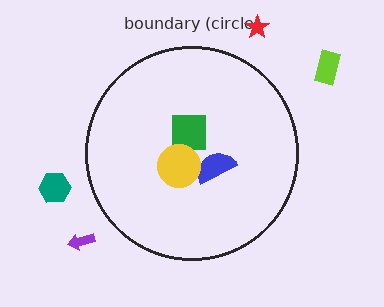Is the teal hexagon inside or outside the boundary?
Outside.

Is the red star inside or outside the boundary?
Outside.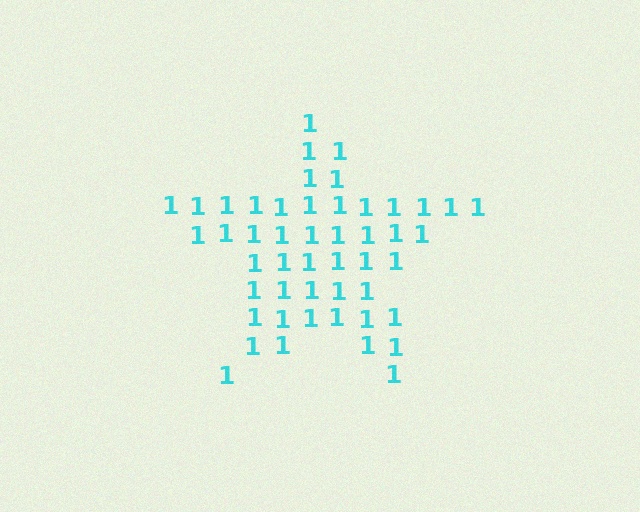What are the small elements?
The small elements are digit 1's.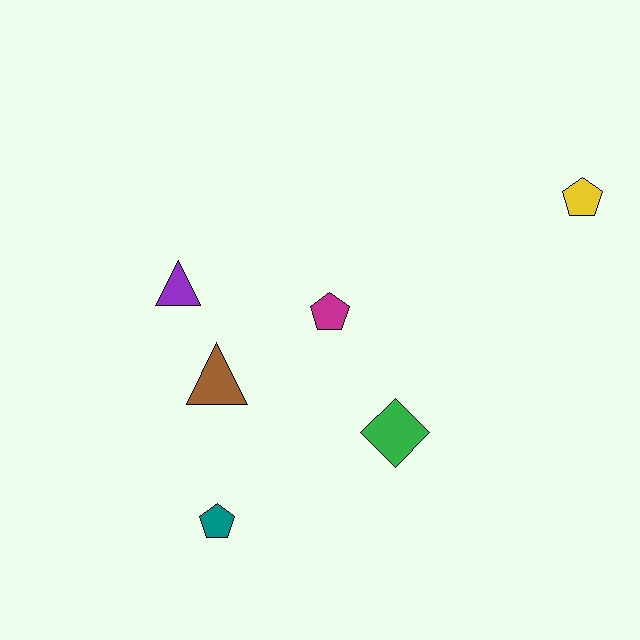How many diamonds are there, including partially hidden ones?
There is 1 diamond.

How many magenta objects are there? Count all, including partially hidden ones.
There is 1 magenta object.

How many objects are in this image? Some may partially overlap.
There are 6 objects.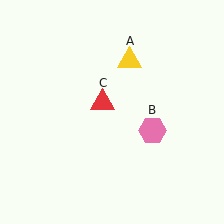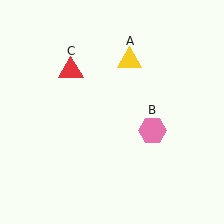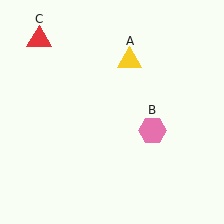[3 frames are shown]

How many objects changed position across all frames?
1 object changed position: red triangle (object C).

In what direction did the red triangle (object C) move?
The red triangle (object C) moved up and to the left.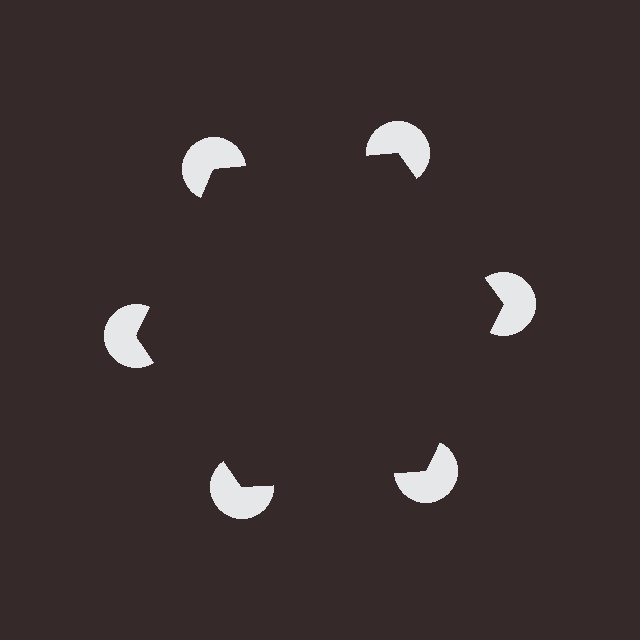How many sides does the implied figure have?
6 sides.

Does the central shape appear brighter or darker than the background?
It typically appears slightly darker than the background, even though no actual brightness change is drawn.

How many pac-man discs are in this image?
There are 6 — one at each vertex of the illusory hexagon.